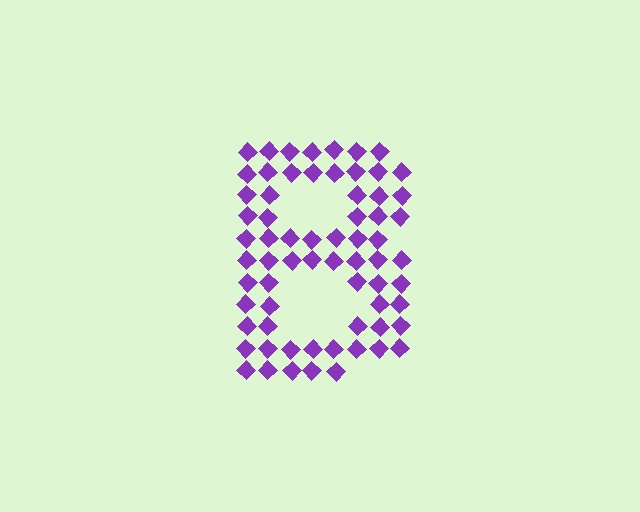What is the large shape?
The large shape is the letter B.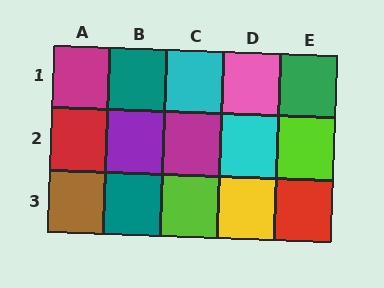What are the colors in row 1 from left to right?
Magenta, teal, cyan, pink, green.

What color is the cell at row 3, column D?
Yellow.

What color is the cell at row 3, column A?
Brown.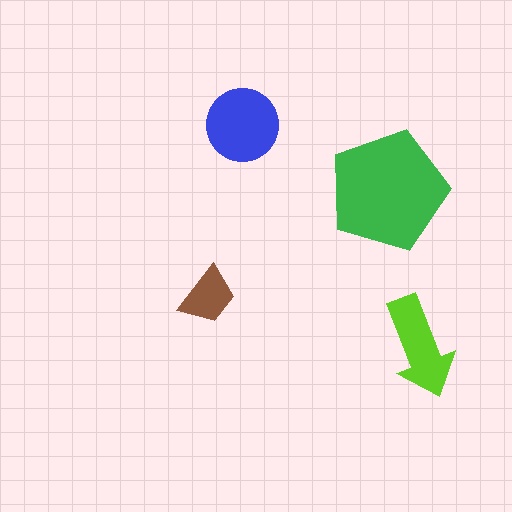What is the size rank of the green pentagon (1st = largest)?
1st.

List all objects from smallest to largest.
The brown trapezoid, the lime arrow, the blue circle, the green pentagon.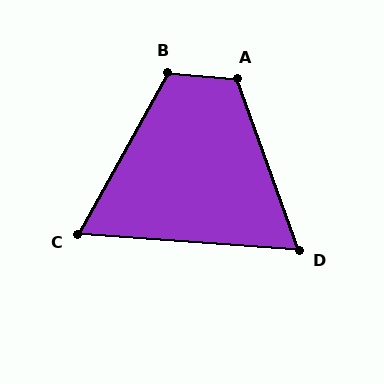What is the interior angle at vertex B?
Approximately 114 degrees (obtuse).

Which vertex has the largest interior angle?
A, at approximately 115 degrees.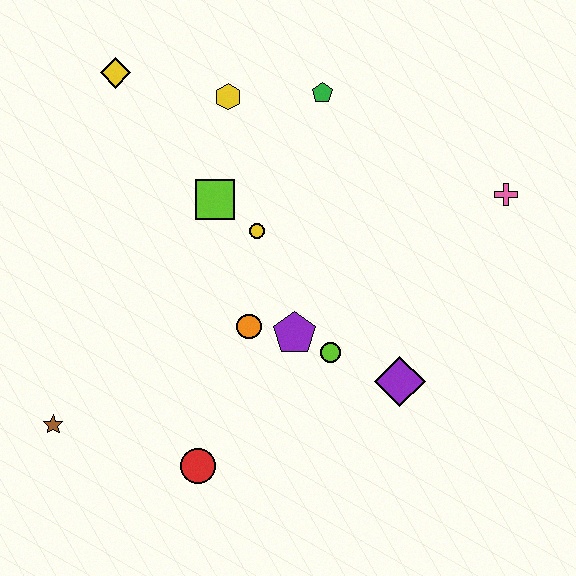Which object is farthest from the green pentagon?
The brown star is farthest from the green pentagon.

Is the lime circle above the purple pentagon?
No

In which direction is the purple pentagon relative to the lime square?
The purple pentagon is below the lime square.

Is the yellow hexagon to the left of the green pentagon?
Yes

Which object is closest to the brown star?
The red circle is closest to the brown star.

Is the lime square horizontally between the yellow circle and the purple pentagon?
No